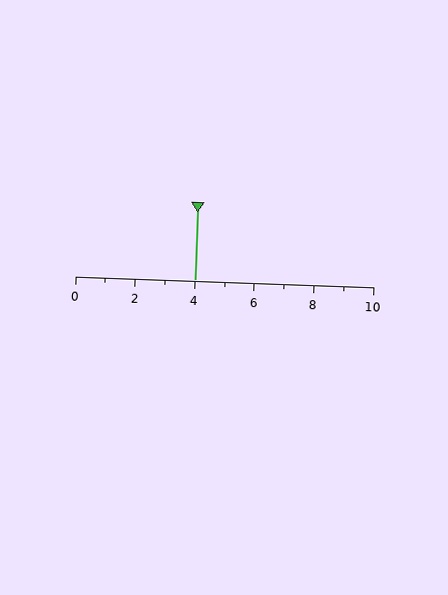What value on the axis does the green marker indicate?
The marker indicates approximately 4.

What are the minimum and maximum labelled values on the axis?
The axis runs from 0 to 10.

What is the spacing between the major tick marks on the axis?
The major ticks are spaced 2 apart.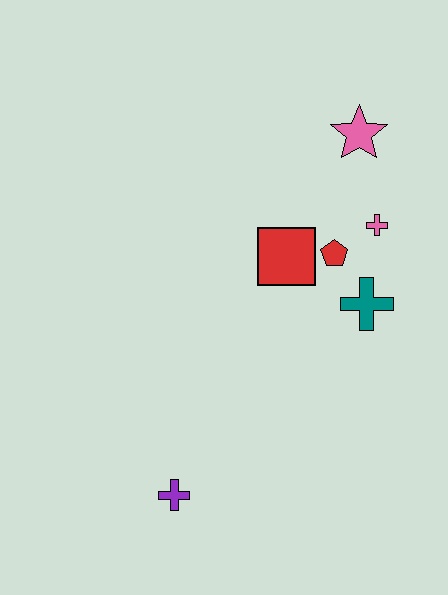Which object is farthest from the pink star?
The purple cross is farthest from the pink star.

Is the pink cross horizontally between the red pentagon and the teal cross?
No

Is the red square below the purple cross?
No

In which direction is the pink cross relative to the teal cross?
The pink cross is above the teal cross.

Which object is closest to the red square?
The red pentagon is closest to the red square.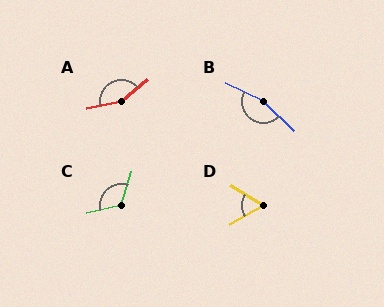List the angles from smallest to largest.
D (61°), C (121°), A (150°), B (163°).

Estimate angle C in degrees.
Approximately 121 degrees.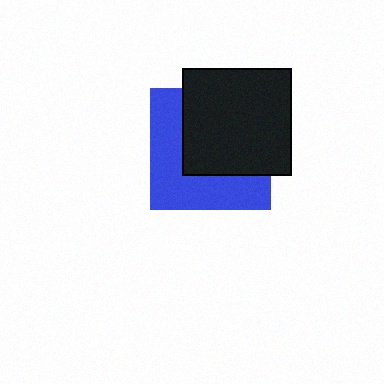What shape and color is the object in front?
The object in front is a black rectangle.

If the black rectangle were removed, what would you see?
You would see the complete blue square.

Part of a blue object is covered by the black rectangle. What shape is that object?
It is a square.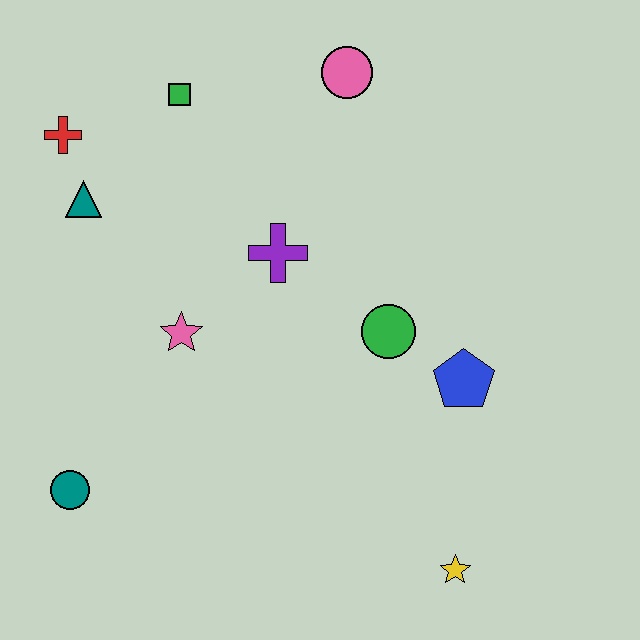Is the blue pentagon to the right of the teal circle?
Yes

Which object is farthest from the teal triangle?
The yellow star is farthest from the teal triangle.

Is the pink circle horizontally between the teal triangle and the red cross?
No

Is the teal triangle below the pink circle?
Yes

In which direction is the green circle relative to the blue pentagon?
The green circle is to the left of the blue pentagon.